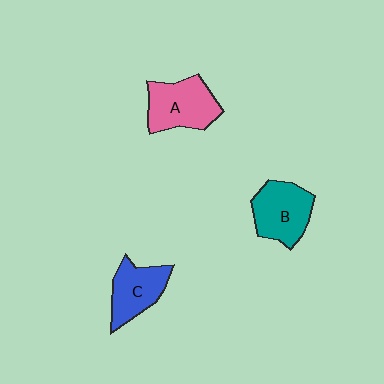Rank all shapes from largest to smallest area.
From largest to smallest: A (pink), B (teal), C (blue).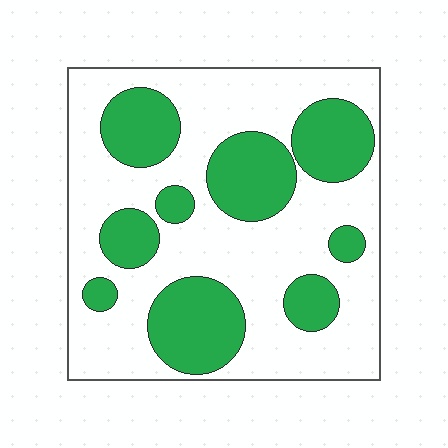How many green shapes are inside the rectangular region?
9.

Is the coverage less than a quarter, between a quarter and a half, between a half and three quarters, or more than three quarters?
Between a quarter and a half.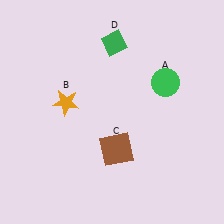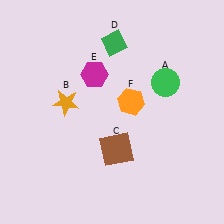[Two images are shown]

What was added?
A magenta hexagon (E), an orange hexagon (F) were added in Image 2.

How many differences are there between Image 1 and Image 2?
There are 2 differences between the two images.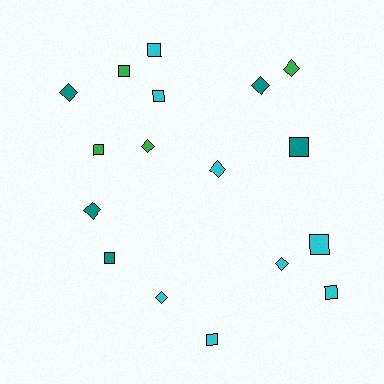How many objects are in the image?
There are 17 objects.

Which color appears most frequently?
Cyan, with 8 objects.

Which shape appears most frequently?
Square, with 9 objects.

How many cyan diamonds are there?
There are 3 cyan diamonds.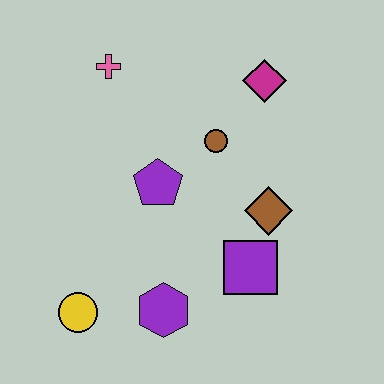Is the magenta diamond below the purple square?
No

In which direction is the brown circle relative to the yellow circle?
The brown circle is above the yellow circle.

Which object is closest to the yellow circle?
The purple hexagon is closest to the yellow circle.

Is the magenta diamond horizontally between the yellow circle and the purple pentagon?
No